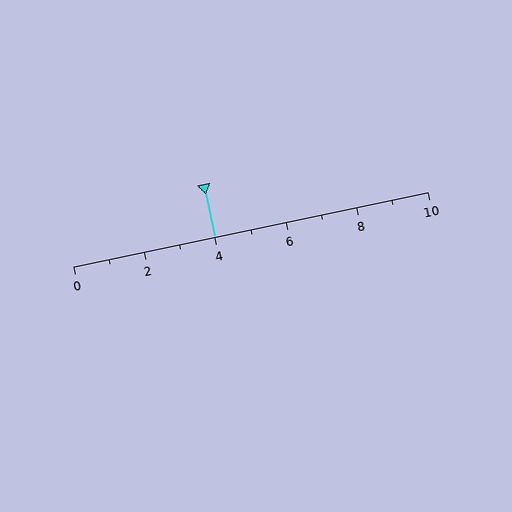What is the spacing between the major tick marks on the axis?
The major ticks are spaced 2 apart.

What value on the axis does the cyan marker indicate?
The marker indicates approximately 4.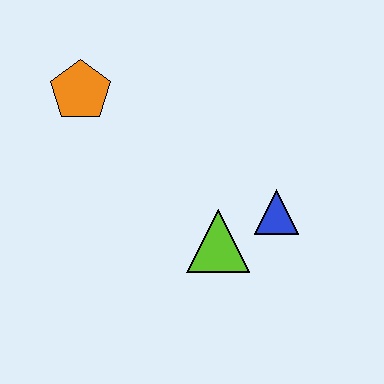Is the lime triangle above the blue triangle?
No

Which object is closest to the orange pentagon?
The lime triangle is closest to the orange pentagon.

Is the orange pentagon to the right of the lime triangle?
No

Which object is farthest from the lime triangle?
The orange pentagon is farthest from the lime triangle.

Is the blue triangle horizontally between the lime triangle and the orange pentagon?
No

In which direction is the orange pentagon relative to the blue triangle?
The orange pentagon is to the left of the blue triangle.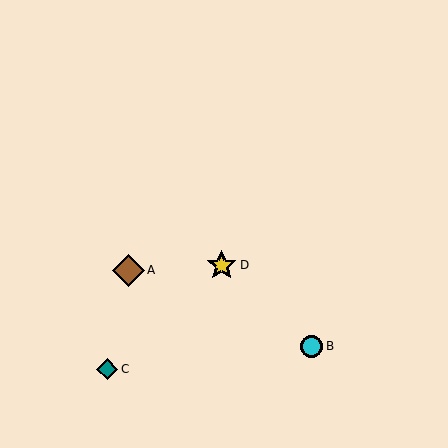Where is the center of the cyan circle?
The center of the cyan circle is at (312, 346).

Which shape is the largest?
The brown diamond (labeled A) is the largest.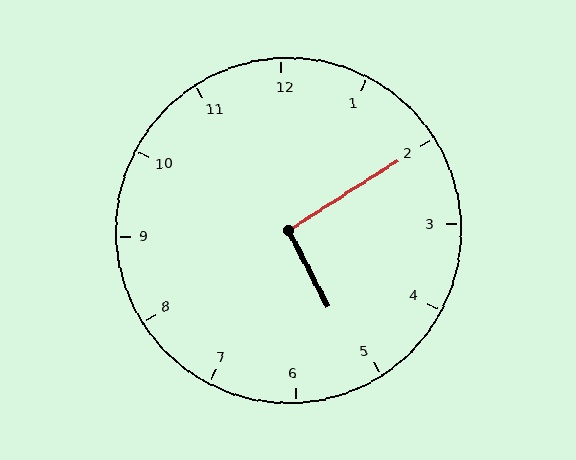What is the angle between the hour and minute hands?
Approximately 95 degrees.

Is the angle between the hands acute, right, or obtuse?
It is right.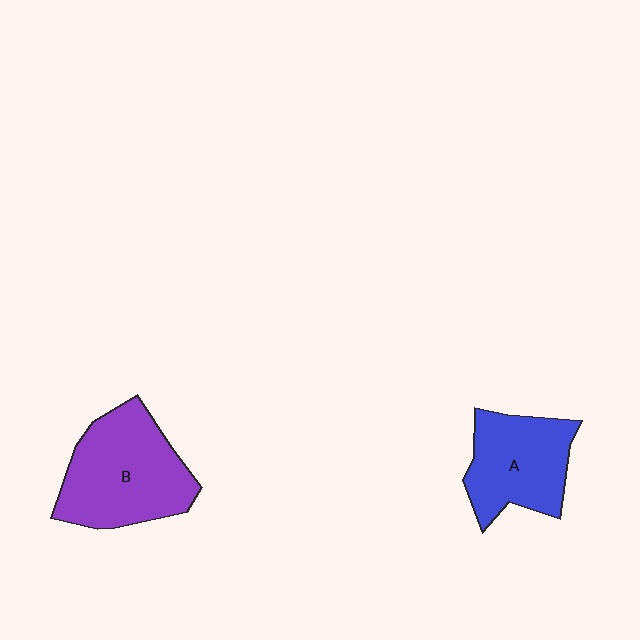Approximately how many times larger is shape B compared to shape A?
Approximately 1.3 times.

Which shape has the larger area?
Shape B (purple).